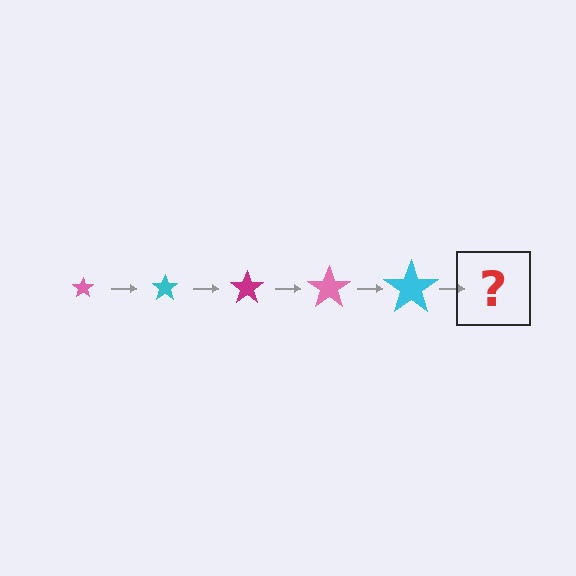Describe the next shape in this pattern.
It should be a magenta star, larger than the previous one.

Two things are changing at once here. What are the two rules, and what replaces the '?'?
The two rules are that the star grows larger each step and the color cycles through pink, cyan, and magenta. The '?' should be a magenta star, larger than the previous one.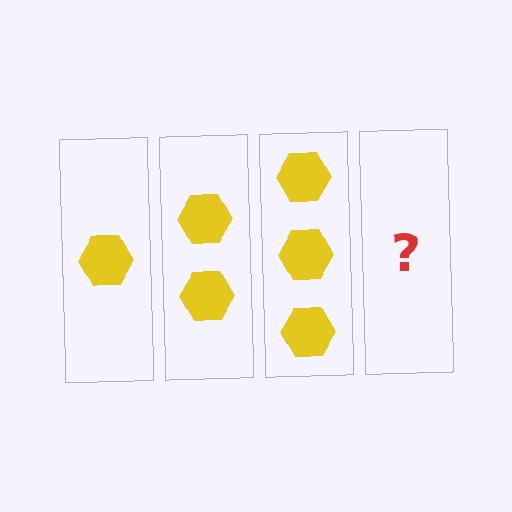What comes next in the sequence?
The next element should be 4 hexagons.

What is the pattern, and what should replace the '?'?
The pattern is that each step adds one more hexagon. The '?' should be 4 hexagons.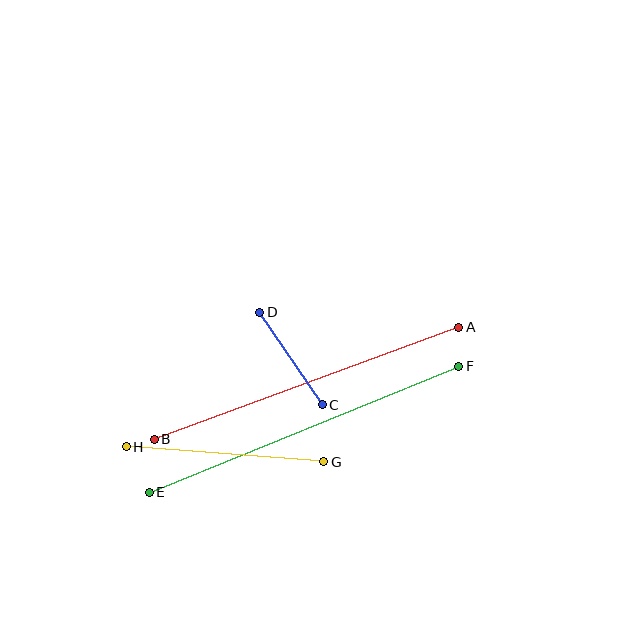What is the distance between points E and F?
The distance is approximately 334 pixels.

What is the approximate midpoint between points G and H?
The midpoint is at approximately (225, 454) pixels.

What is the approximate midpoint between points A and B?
The midpoint is at approximately (307, 383) pixels.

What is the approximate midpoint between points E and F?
The midpoint is at approximately (304, 429) pixels.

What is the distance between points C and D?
The distance is approximately 112 pixels.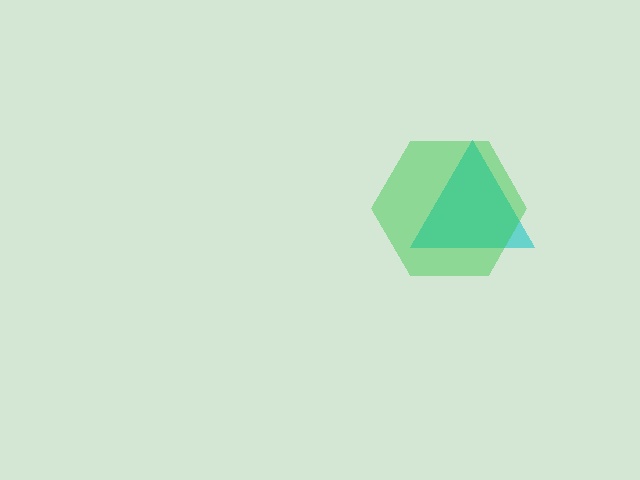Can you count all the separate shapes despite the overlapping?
Yes, there are 2 separate shapes.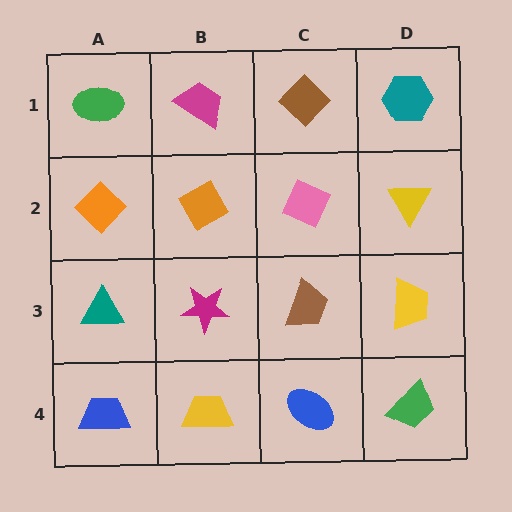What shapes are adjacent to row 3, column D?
A yellow triangle (row 2, column D), a green trapezoid (row 4, column D), a brown trapezoid (row 3, column C).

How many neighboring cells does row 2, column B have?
4.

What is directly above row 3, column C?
A pink diamond.